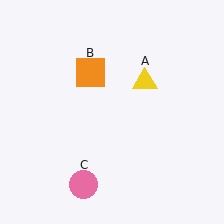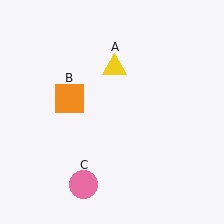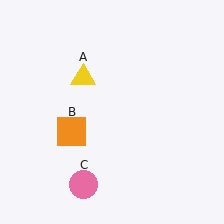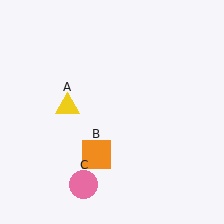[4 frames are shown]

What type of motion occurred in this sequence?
The yellow triangle (object A), orange square (object B) rotated counterclockwise around the center of the scene.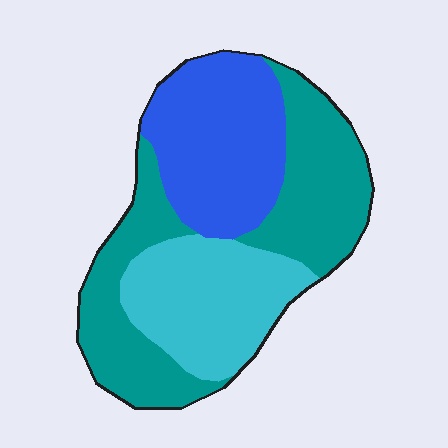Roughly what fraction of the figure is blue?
Blue takes up between a quarter and a half of the figure.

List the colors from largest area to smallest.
From largest to smallest: teal, blue, cyan.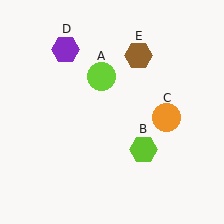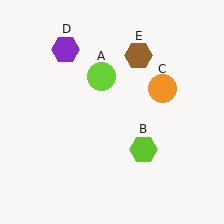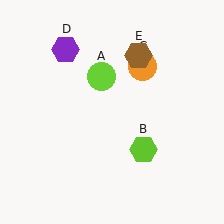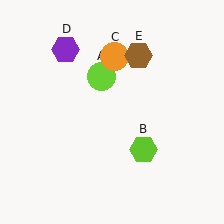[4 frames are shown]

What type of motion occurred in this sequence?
The orange circle (object C) rotated counterclockwise around the center of the scene.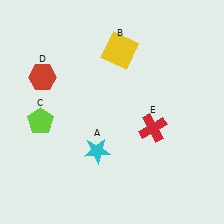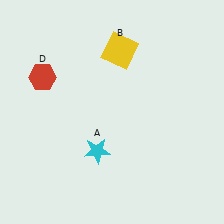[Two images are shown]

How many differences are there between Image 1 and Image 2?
There are 2 differences between the two images.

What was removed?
The red cross (E), the lime pentagon (C) were removed in Image 2.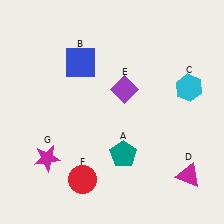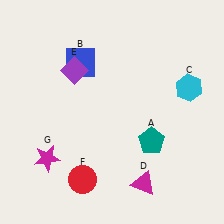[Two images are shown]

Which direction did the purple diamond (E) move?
The purple diamond (E) moved left.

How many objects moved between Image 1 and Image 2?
3 objects moved between the two images.